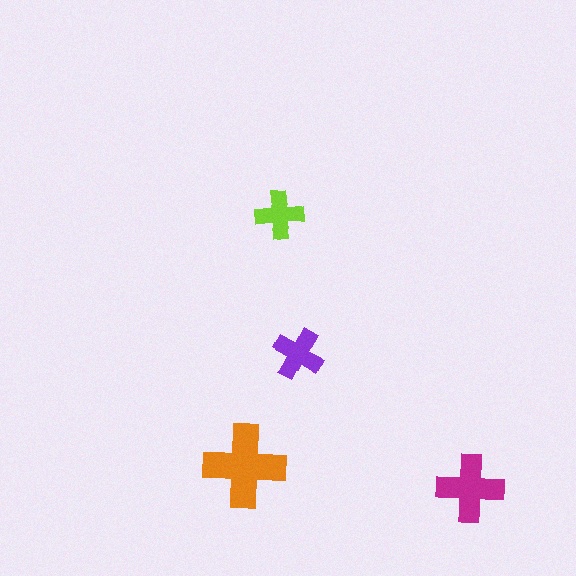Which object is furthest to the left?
The orange cross is leftmost.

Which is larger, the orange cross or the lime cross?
The orange one.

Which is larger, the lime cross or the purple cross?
The purple one.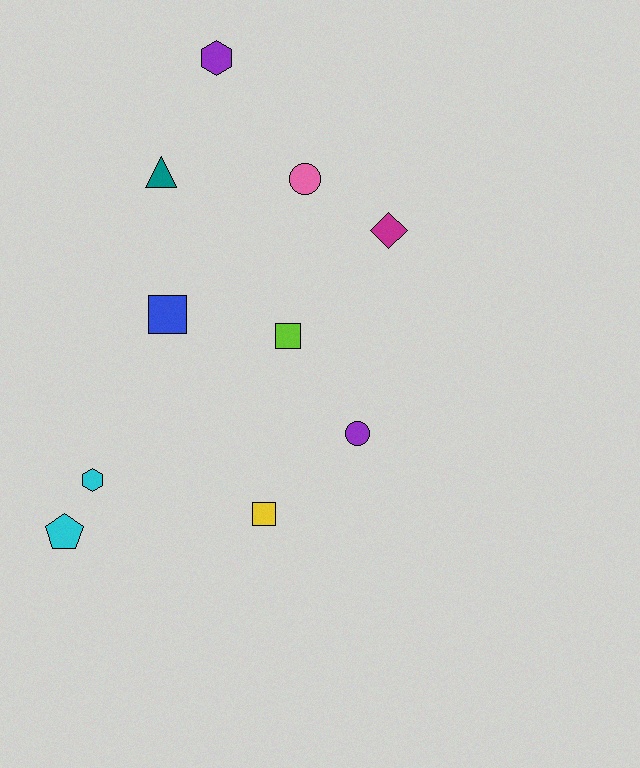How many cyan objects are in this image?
There are 2 cyan objects.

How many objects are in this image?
There are 10 objects.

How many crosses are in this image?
There are no crosses.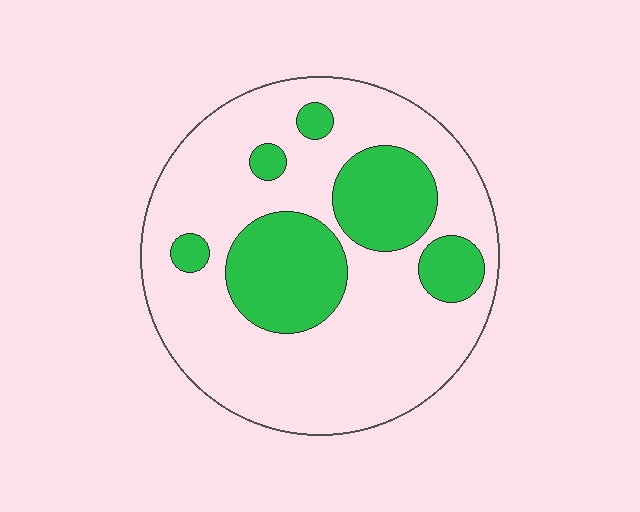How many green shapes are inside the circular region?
6.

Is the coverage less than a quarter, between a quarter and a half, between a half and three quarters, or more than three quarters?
Between a quarter and a half.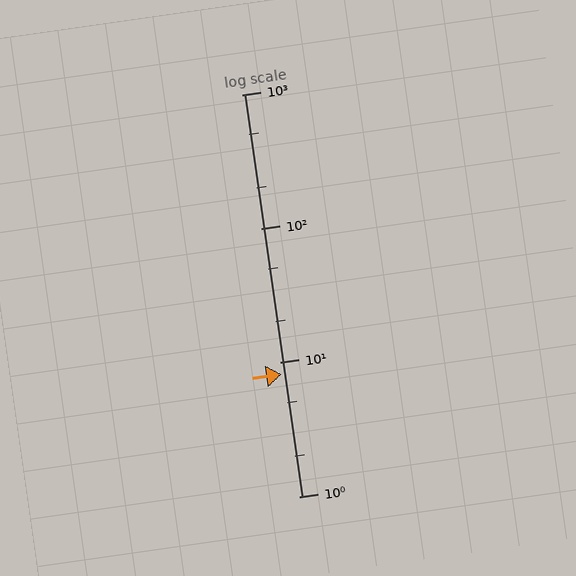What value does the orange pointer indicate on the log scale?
The pointer indicates approximately 8.2.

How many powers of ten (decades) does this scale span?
The scale spans 3 decades, from 1 to 1000.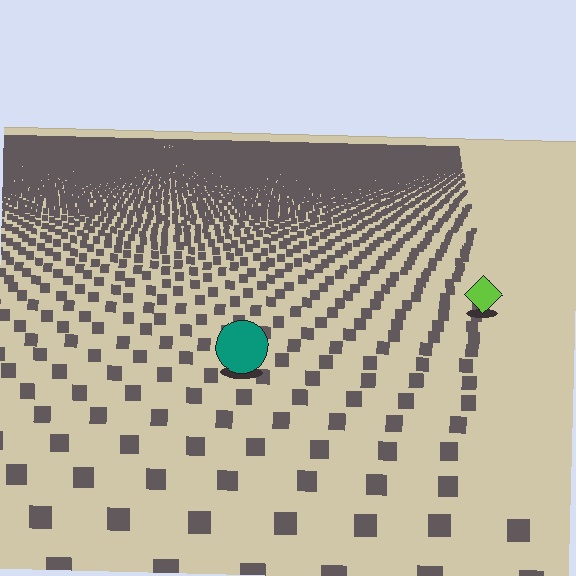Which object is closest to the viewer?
The teal circle is closest. The texture marks near it are larger and more spread out.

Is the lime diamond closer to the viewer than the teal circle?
No. The teal circle is closer — you can tell from the texture gradient: the ground texture is coarser near it.